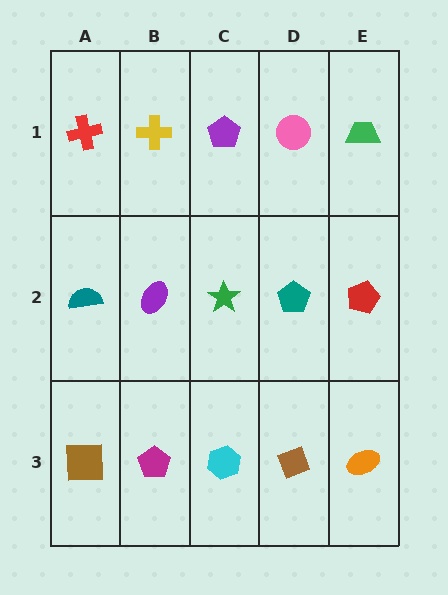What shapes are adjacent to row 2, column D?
A pink circle (row 1, column D), a brown diamond (row 3, column D), a green star (row 2, column C), a red pentagon (row 2, column E).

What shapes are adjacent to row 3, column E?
A red pentagon (row 2, column E), a brown diamond (row 3, column D).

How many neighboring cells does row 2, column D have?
4.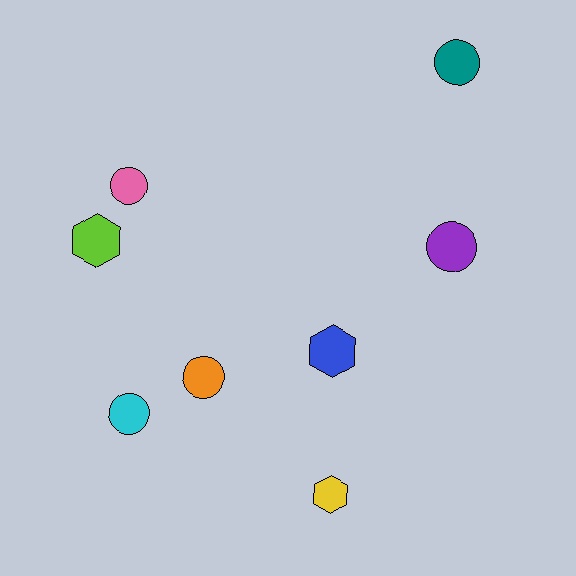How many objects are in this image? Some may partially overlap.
There are 8 objects.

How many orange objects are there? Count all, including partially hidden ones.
There is 1 orange object.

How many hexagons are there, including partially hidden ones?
There are 3 hexagons.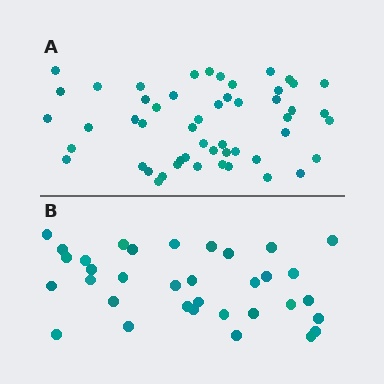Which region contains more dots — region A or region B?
Region A (the top region) has more dots.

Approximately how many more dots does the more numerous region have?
Region A has approximately 20 more dots than region B.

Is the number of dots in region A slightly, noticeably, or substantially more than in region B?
Region A has substantially more. The ratio is roughly 1.5 to 1.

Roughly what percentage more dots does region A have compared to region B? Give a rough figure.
About 55% more.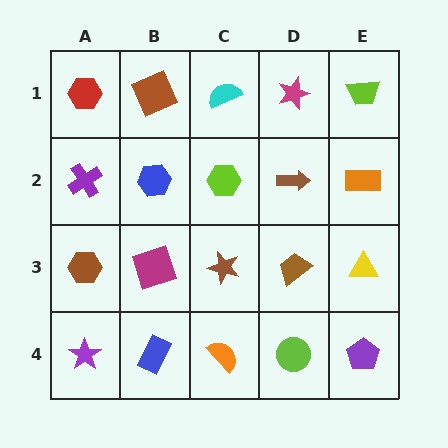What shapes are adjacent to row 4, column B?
A magenta square (row 3, column B), a purple star (row 4, column A), an orange semicircle (row 4, column C).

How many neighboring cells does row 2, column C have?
4.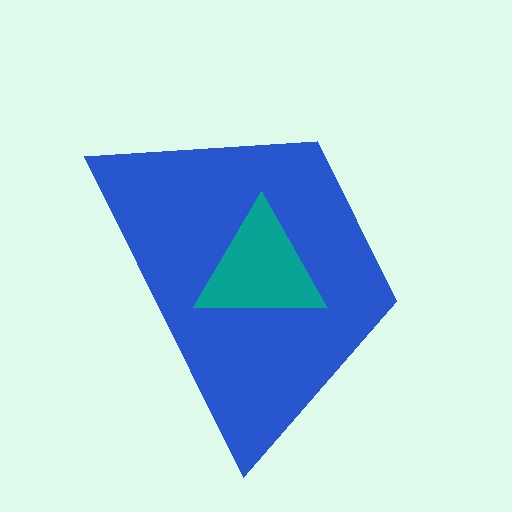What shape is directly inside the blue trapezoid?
The teal triangle.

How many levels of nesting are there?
2.